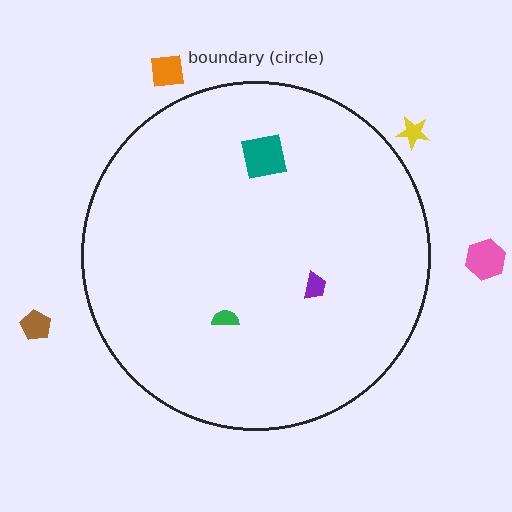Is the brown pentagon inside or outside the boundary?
Outside.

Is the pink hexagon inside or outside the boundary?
Outside.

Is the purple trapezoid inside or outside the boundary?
Inside.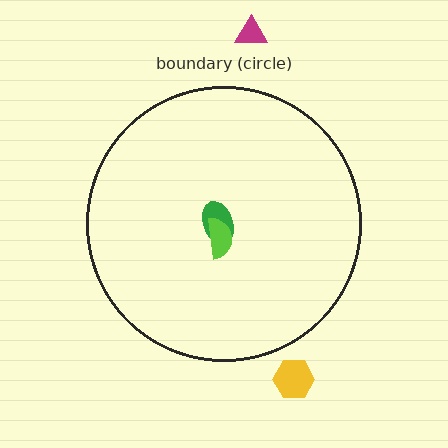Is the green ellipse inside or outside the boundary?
Inside.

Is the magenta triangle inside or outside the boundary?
Outside.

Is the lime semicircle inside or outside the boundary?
Inside.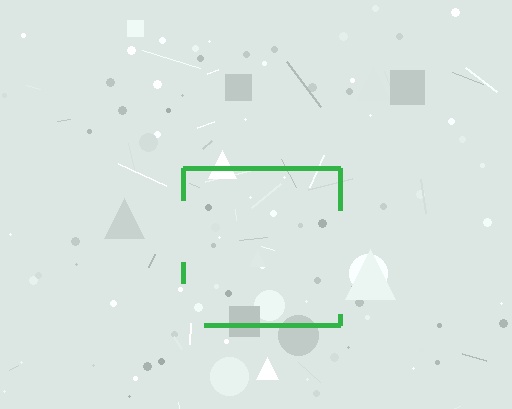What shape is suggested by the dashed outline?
The dashed outline suggests a square.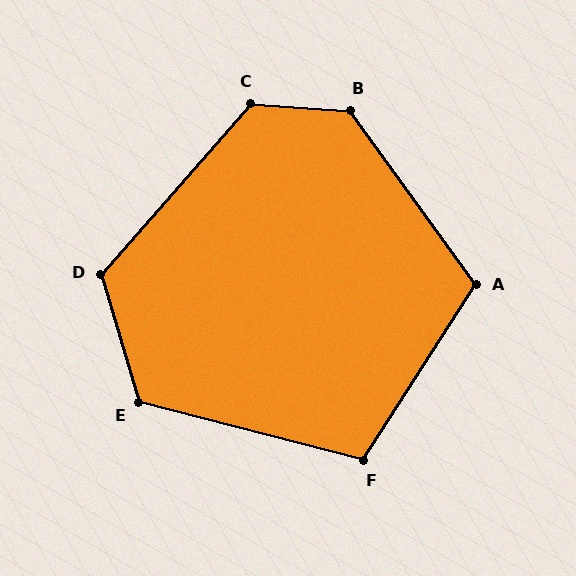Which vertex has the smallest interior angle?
F, at approximately 108 degrees.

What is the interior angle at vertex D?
Approximately 122 degrees (obtuse).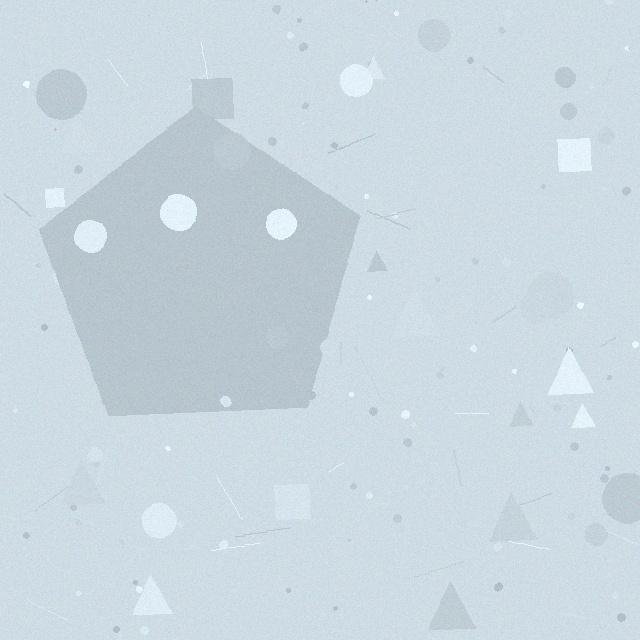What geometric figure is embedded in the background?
A pentagon is embedded in the background.